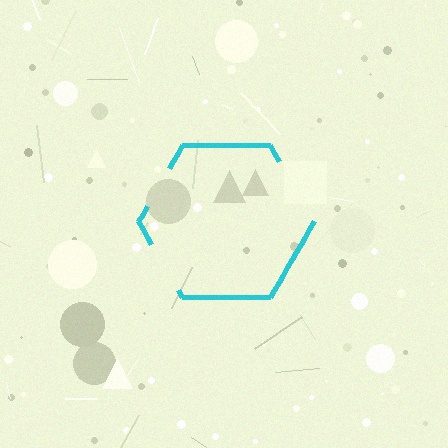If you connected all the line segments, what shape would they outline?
They would outline a hexagon.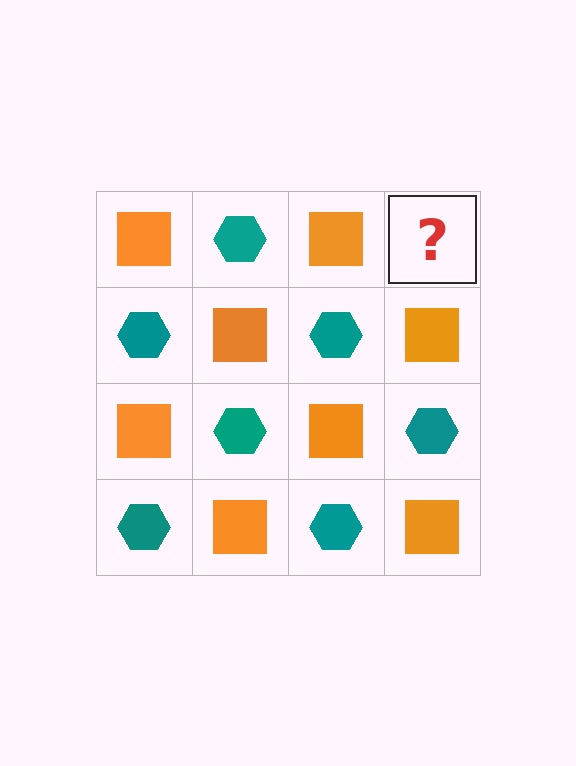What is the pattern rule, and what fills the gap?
The rule is that it alternates orange square and teal hexagon in a checkerboard pattern. The gap should be filled with a teal hexagon.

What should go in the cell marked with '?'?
The missing cell should contain a teal hexagon.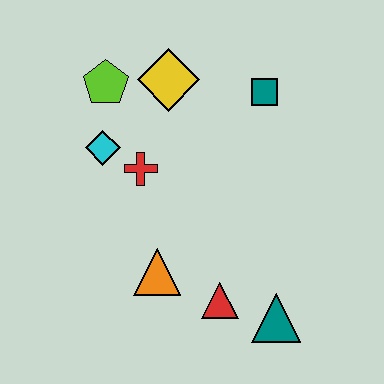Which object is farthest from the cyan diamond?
The teal triangle is farthest from the cyan diamond.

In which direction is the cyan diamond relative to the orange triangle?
The cyan diamond is above the orange triangle.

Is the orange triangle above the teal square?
No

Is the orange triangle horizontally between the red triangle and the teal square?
No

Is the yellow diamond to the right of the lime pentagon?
Yes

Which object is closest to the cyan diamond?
The red cross is closest to the cyan diamond.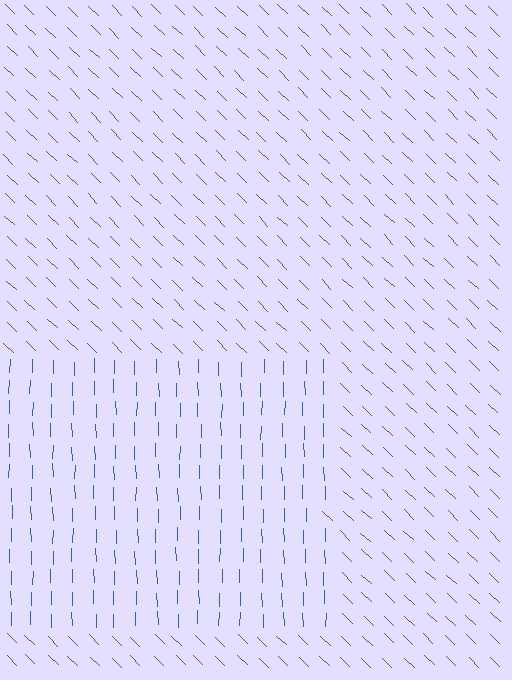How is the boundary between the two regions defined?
The boundary is defined purely by a change in line orientation (approximately 45 degrees difference). All lines are the same color and thickness.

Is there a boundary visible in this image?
Yes, there is a texture boundary formed by a change in line orientation.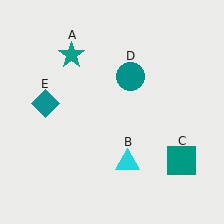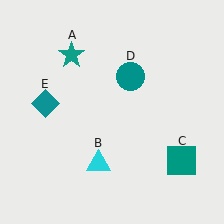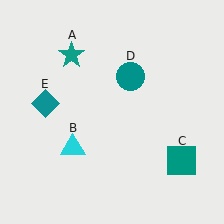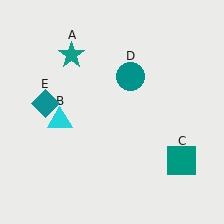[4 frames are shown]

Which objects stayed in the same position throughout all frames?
Teal star (object A) and teal square (object C) and teal circle (object D) and teal diamond (object E) remained stationary.